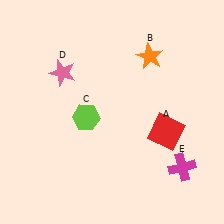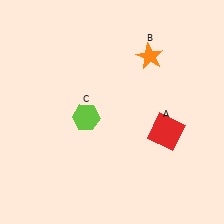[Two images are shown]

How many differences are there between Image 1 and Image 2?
There are 2 differences between the two images.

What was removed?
The magenta cross (E), the pink star (D) were removed in Image 2.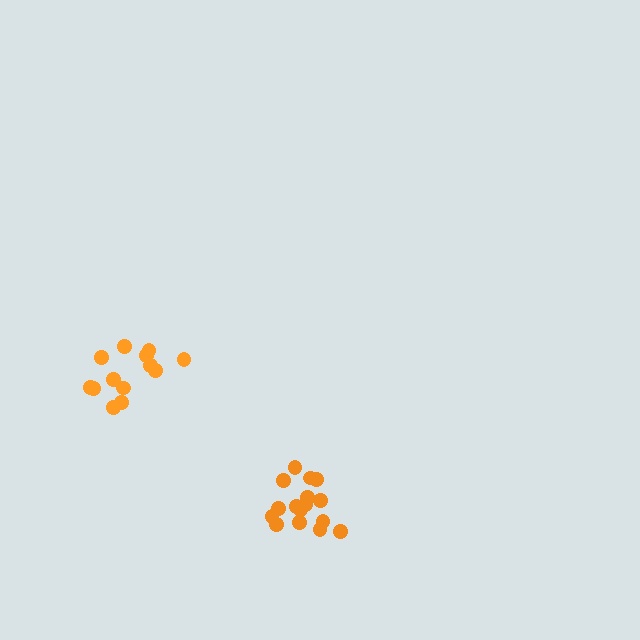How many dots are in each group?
Group 1: 13 dots, Group 2: 16 dots (29 total).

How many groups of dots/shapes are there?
There are 2 groups.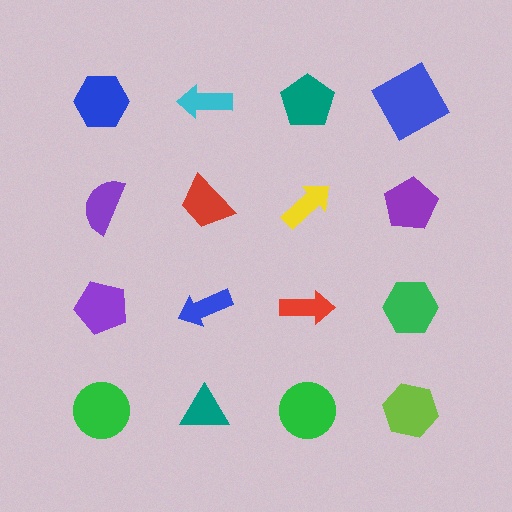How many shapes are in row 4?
4 shapes.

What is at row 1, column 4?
A blue square.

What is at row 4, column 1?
A green circle.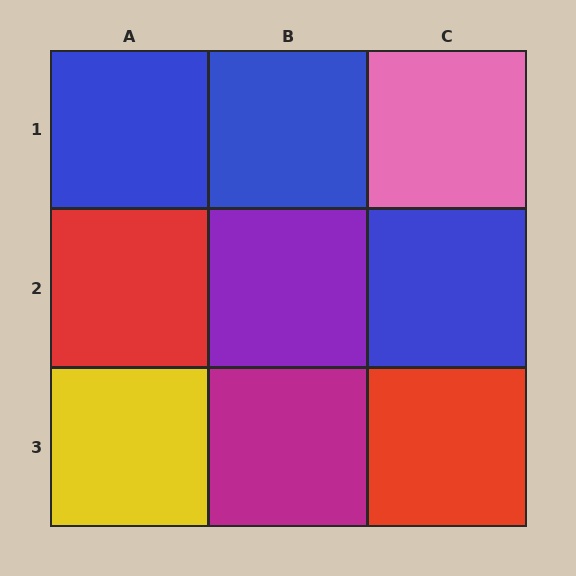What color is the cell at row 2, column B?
Purple.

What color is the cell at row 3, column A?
Yellow.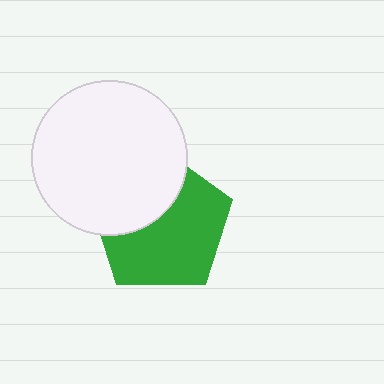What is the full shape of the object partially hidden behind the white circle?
The partially hidden object is a green pentagon.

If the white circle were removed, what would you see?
You would see the complete green pentagon.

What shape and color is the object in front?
The object in front is a white circle.